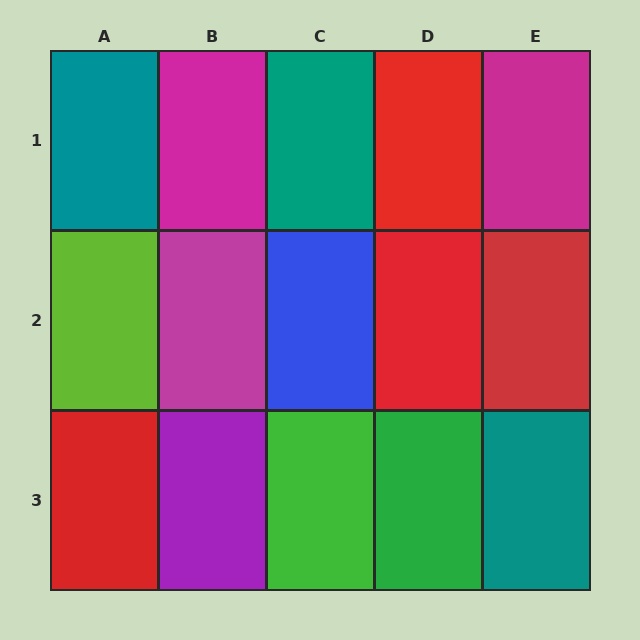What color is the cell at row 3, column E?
Teal.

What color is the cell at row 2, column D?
Red.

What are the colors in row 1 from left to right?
Teal, magenta, teal, red, magenta.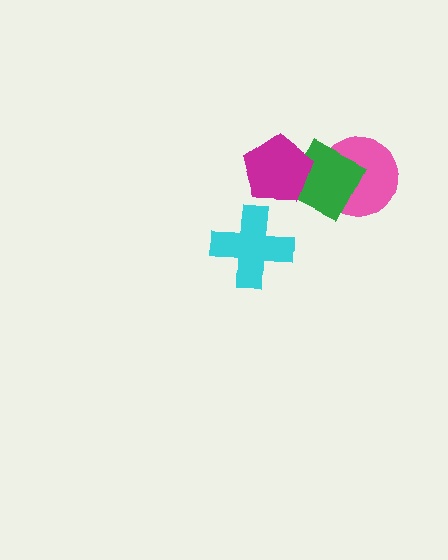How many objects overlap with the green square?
2 objects overlap with the green square.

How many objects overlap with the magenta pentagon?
1 object overlaps with the magenta pentagon.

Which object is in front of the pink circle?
The green square is in front of the pink circle.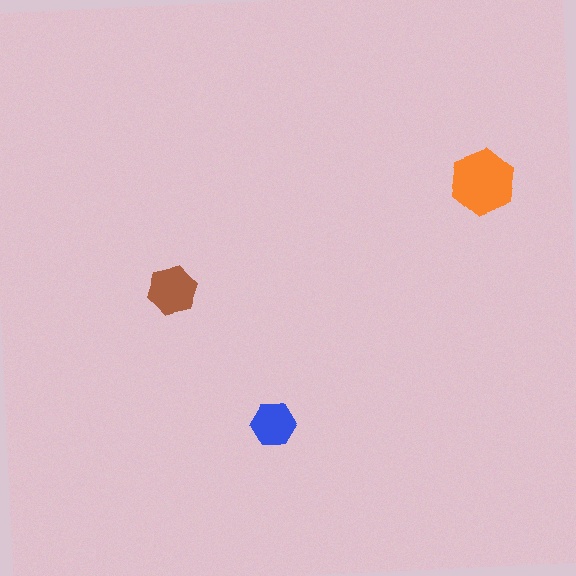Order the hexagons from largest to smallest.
the orange one, the brown one, the blue one.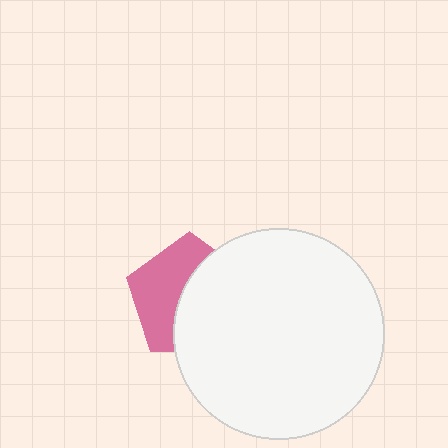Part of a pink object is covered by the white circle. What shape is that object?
It is a pentagon.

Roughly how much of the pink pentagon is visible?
About half of it is visible (roughly 47%).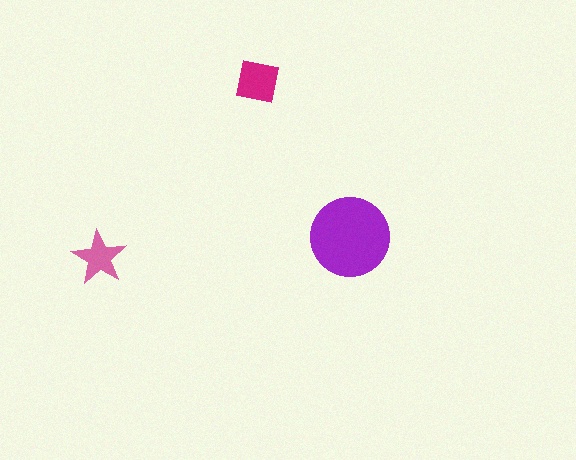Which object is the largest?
The purple circle.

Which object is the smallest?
The pink star.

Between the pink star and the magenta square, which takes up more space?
The magenta square.